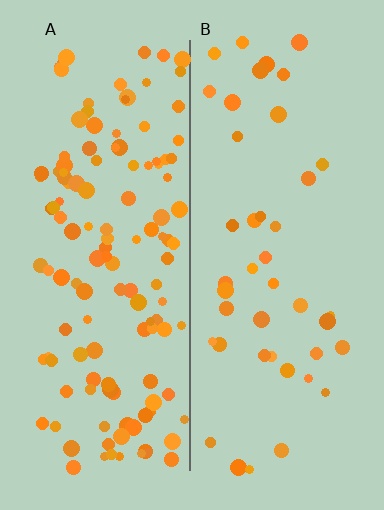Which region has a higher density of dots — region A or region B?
A (the left).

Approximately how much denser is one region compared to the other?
Approximately 3.0× — region A over region B.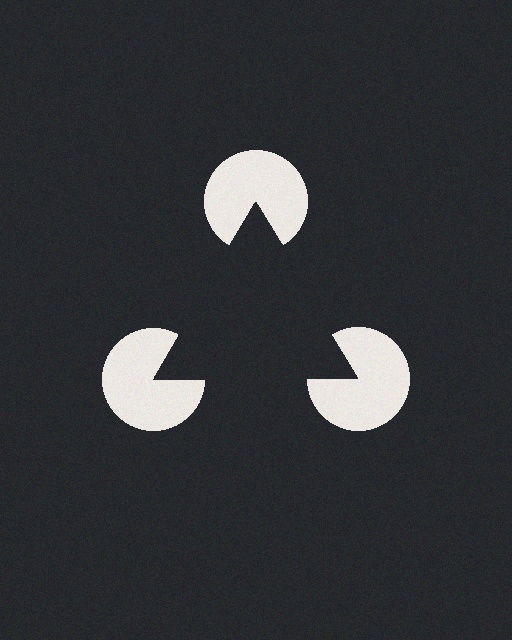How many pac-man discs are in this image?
There are 3 — one at each vertex of the illusory triangle.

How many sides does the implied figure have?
3 sides.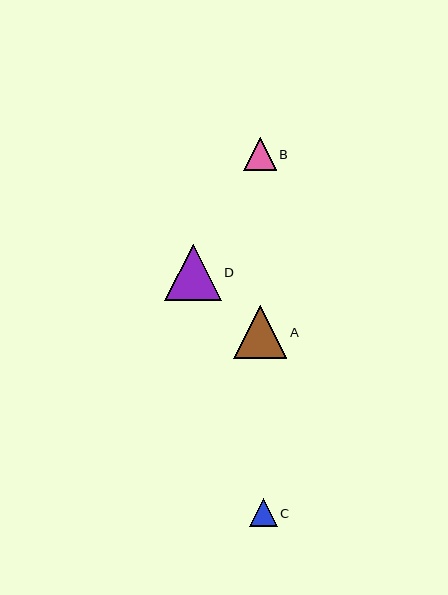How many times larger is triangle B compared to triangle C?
Triangle B is approximately 1.2 times the size of triangle C.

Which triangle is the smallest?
Triangle C is the smallest with a size of approximately 27 pixels.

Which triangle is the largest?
Triangle D is the largest with a size of approximately 57 pixels.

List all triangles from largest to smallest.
From largest to smallest: D, A, B, C.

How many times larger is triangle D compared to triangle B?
Triangle D is approximately 1.7 times the size of triangle B.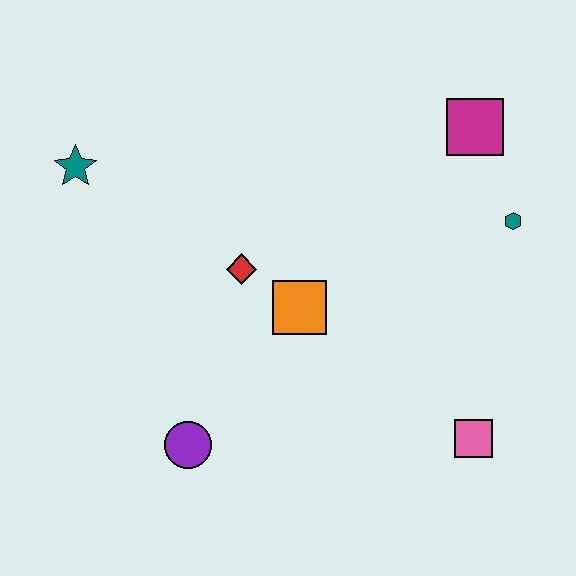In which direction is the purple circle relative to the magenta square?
The purple circle is below the magenta square.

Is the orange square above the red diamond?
No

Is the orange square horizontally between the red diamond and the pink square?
Yes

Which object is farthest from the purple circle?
The magenta square is farthest from the purple circle.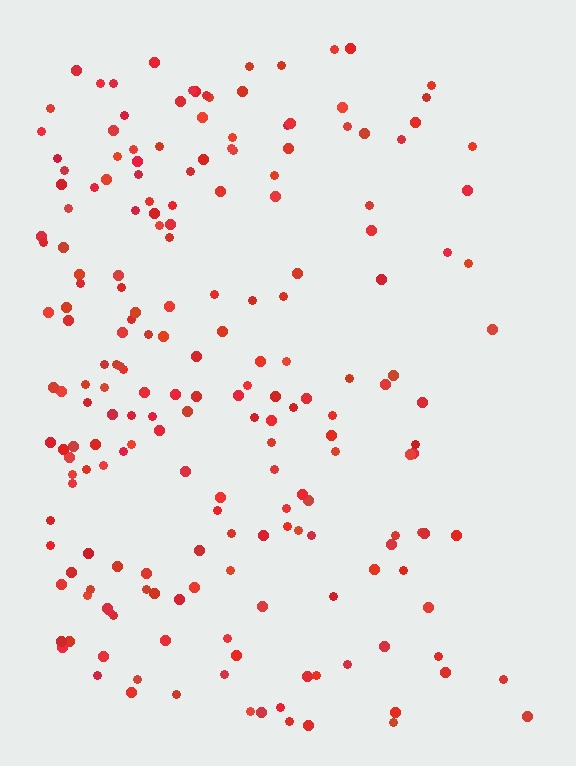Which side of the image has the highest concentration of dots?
The left.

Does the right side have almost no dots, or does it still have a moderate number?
Still a moderate number, just noticeably fewer than the left.